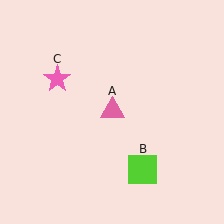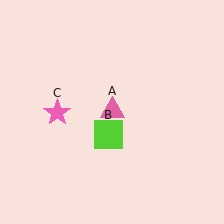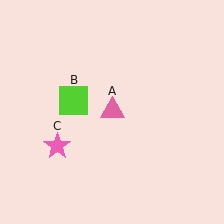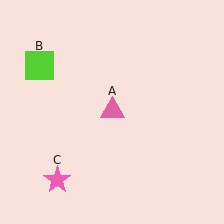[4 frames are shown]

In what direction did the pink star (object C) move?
The pink star (object C) moved down.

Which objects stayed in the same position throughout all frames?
Pink triangle (object A) remained stationary.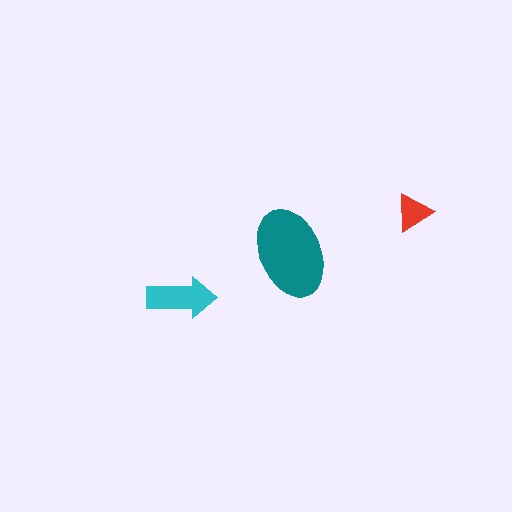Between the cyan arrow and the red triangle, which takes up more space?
The cyan arrow.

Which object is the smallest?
The red triangle.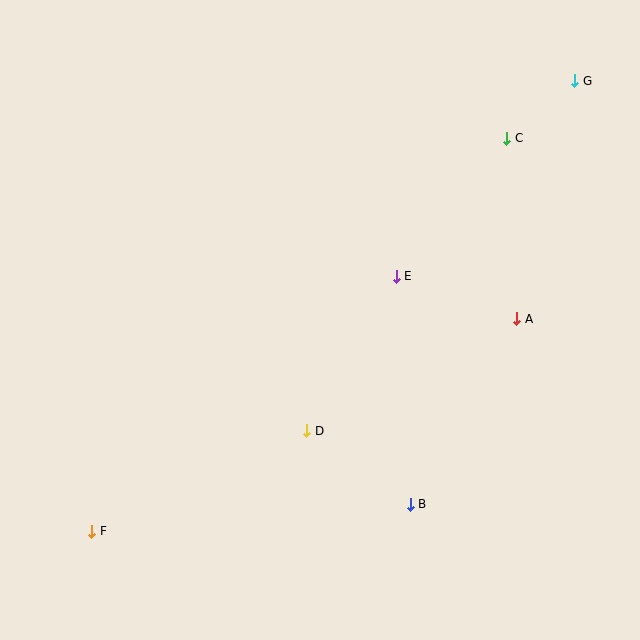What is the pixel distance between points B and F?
The distance between B and F is 320 pixels.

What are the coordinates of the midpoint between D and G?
The midpoint between D and G is at (441, 256).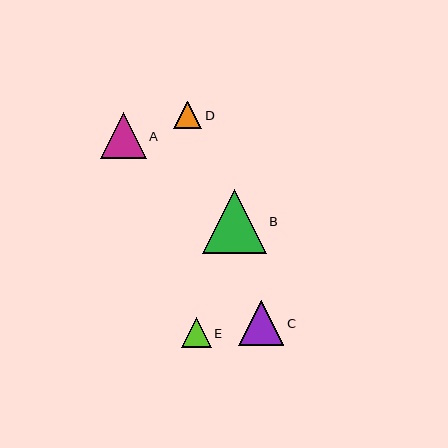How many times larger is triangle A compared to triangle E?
Triangle A is approximately 1.5 times the size of triangle E.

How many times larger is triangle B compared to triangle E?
Triangle B is approximately 2.1 times the size of triangle E.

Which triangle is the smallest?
Triangle D is the smallest with a size of approximately 28 pixels.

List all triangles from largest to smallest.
From largest to smallest: B, A, C, E, D.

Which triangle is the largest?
Triangle B is the largest with a size of approximately 63 pixels.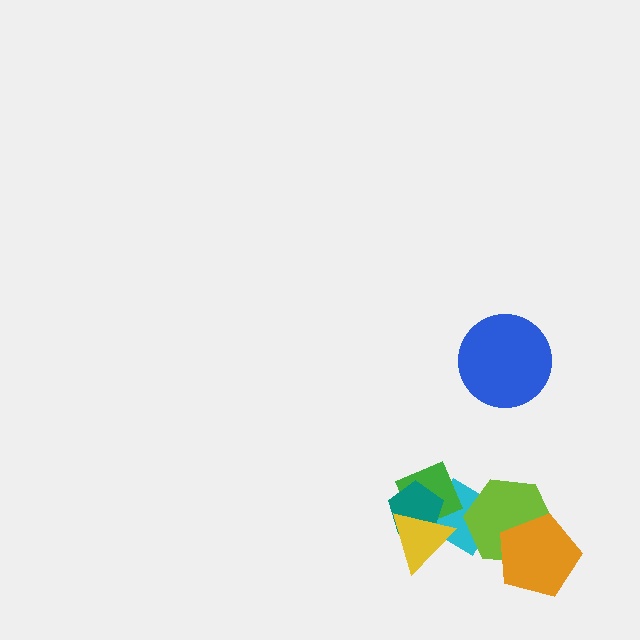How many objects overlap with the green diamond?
3 objects overlap with the green diamond.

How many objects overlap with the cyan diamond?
4 objects overlap with the cyan diamond.